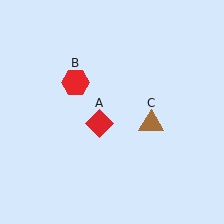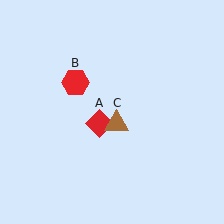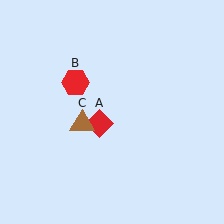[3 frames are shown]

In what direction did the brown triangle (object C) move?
The brown triangle (object C) moved left.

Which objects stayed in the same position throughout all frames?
Red diamond (object A) and red hexagon (object B) remained stationary.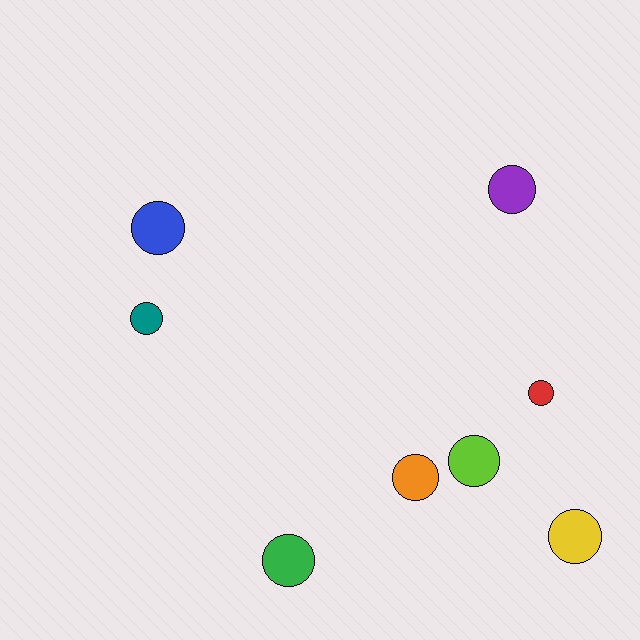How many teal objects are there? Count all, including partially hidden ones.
There is 1 teal object.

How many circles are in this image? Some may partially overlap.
There are 8 circles.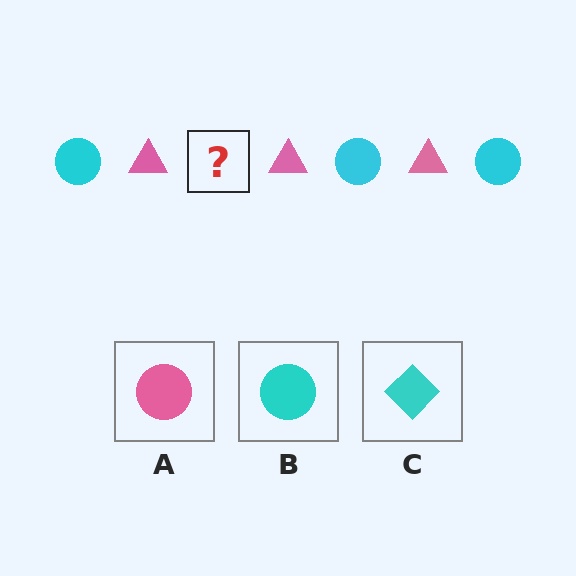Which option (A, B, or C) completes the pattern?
B.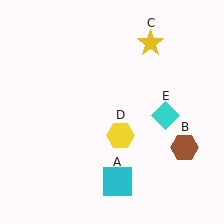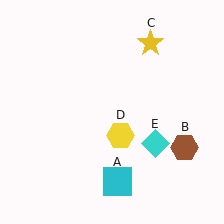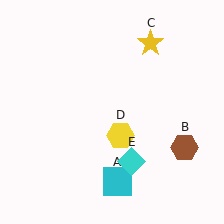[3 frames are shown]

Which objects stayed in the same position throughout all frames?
Cyan square (object A) and brown hexagon (object B) and yellow star (object C) and yellow hexagon (object D) remained stationary.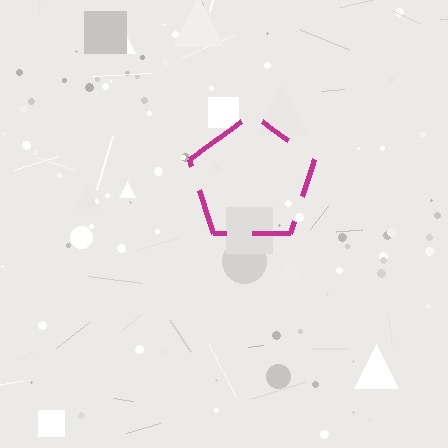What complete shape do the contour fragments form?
The contour fragments form a pentagon.